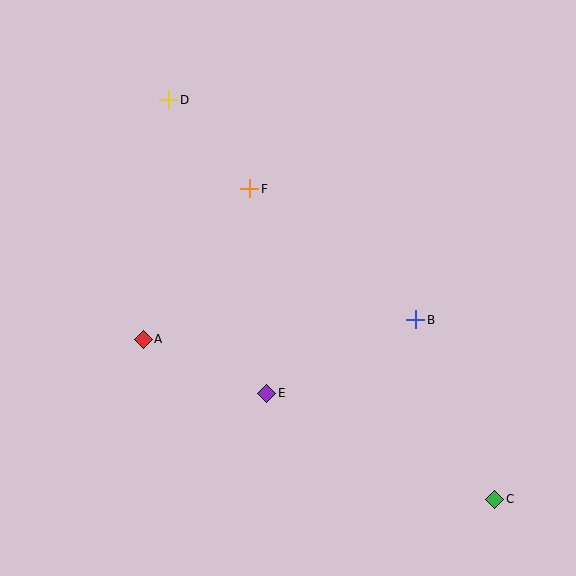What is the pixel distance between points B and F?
The distance between B and F is 212 pixels.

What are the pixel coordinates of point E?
Point E is at (267, 393).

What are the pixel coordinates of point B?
Point B is at (416, 320).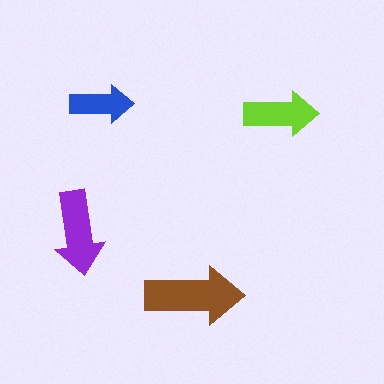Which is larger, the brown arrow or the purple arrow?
The brown one.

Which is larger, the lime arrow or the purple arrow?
The purple one.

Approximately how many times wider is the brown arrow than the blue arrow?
About 1.5 times wider.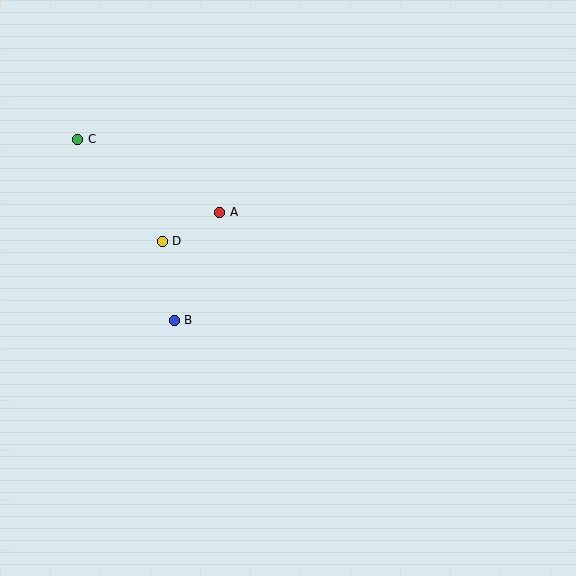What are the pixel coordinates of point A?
Point A is at (219, 212).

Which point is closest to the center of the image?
Point A at (219, 212) is closest to the center.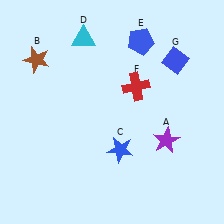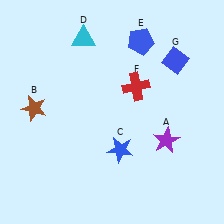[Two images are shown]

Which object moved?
The brown star (B) moved down.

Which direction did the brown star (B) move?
The brown star (B) moved down.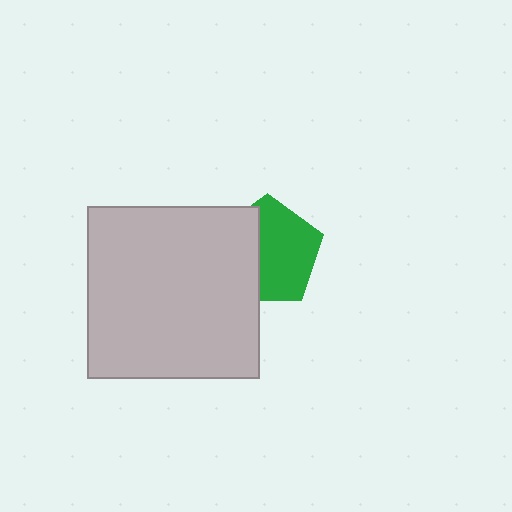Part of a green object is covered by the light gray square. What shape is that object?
It is a pentagon.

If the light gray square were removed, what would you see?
You would see the complete green pentagon.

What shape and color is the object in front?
The object in front is a light gray square.